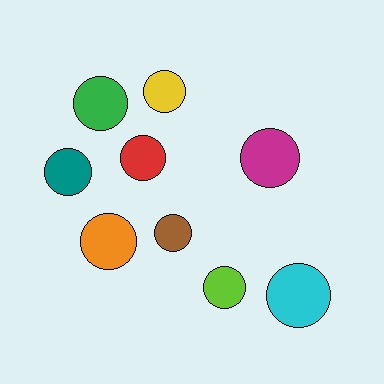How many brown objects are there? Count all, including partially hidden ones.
There is 1 brown object.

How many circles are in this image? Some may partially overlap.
There are 9 circles.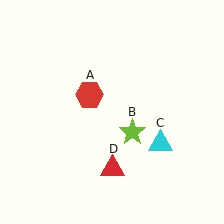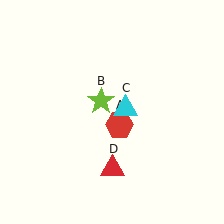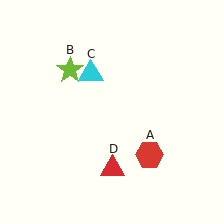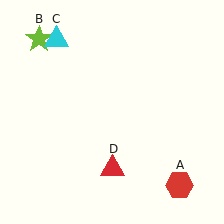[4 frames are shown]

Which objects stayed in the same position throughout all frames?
Red triangle (object D) remained stationary.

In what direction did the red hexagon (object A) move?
The red hexagon (object A) moved down and to the right.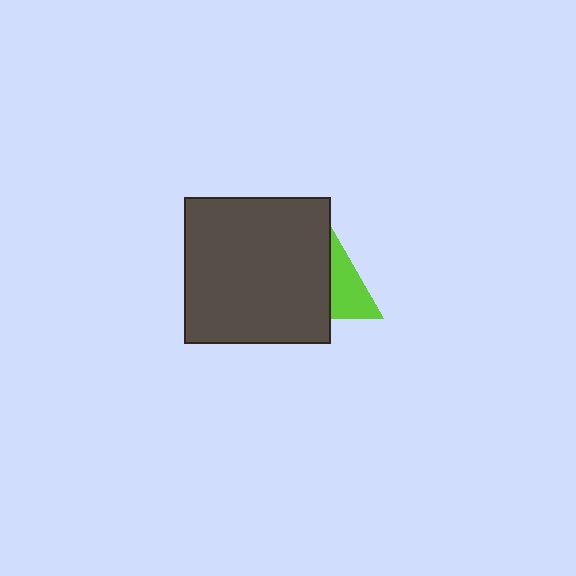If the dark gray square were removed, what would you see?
You would see the complete lime triangle.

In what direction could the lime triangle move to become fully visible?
The lime triangle could move right. That would shift it out from behind the dark gray square entirely.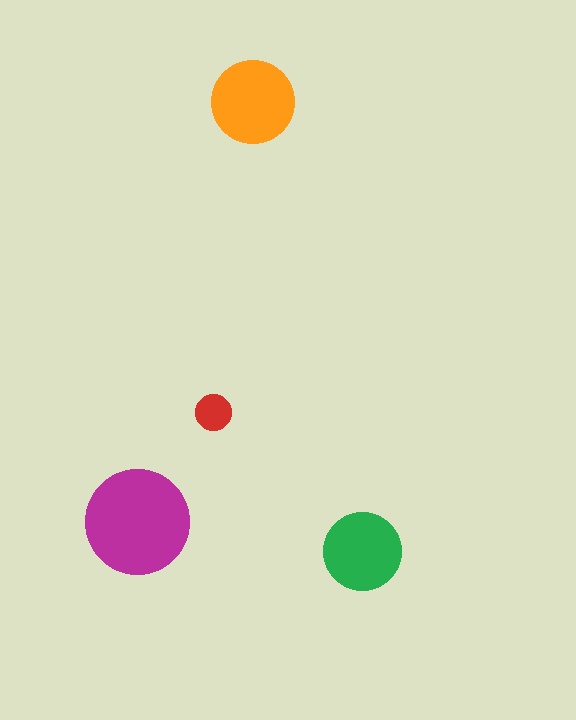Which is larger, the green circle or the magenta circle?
The magenta one.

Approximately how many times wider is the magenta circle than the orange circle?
About 1.5 times wider.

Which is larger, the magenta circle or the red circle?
The magenta one.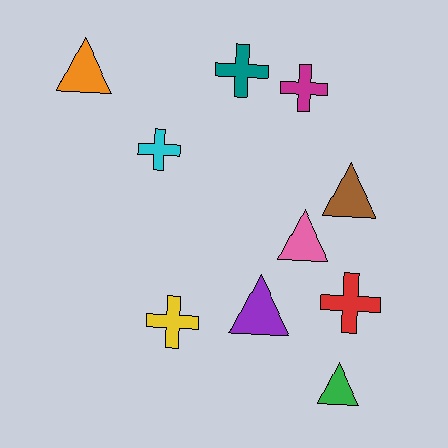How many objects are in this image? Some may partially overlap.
There are 10 objects.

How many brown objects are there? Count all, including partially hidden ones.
There is 1 brown object.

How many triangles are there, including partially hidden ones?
There are 5 triangles.